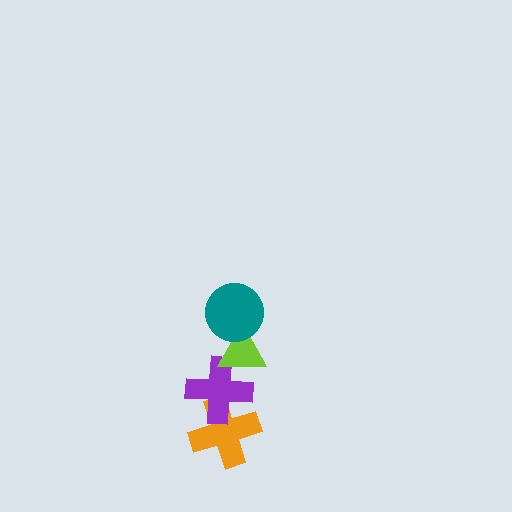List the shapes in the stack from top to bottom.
From top to bottom: the teal circle, the lime triangle, the purple cross, the orange cross.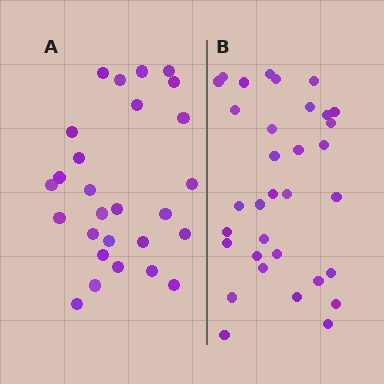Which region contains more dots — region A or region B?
Region B (the right region) has more dots.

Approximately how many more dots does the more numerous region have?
Region B has about 6 more dots than region A.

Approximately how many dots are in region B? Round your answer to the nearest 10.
About 30 dots. (The exact count is 33, which rounds to 30.)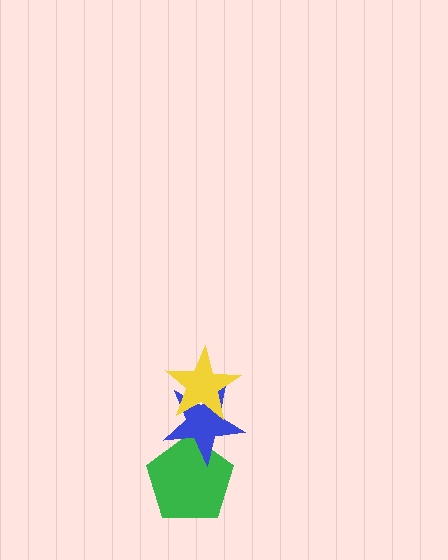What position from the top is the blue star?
The blue star is 2nd from the top.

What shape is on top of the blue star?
The yellow star is on top of the blue star.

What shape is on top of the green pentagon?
The blue star is on top of the green pentagon.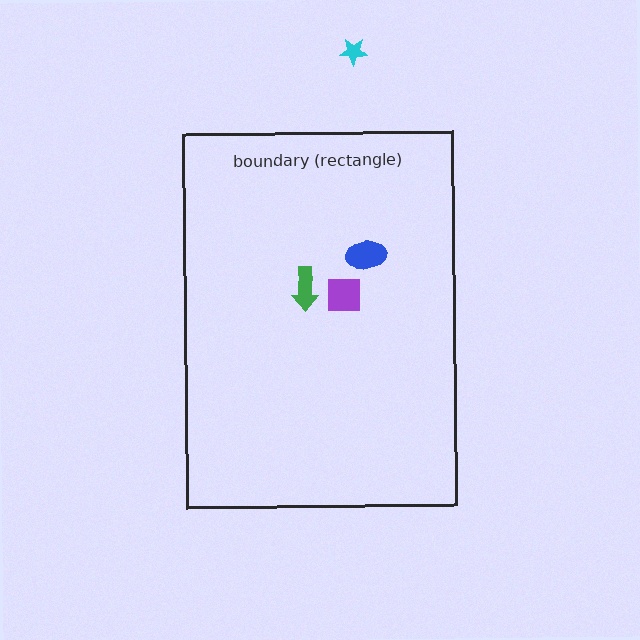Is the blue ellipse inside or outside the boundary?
Inside.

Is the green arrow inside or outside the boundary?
Inside.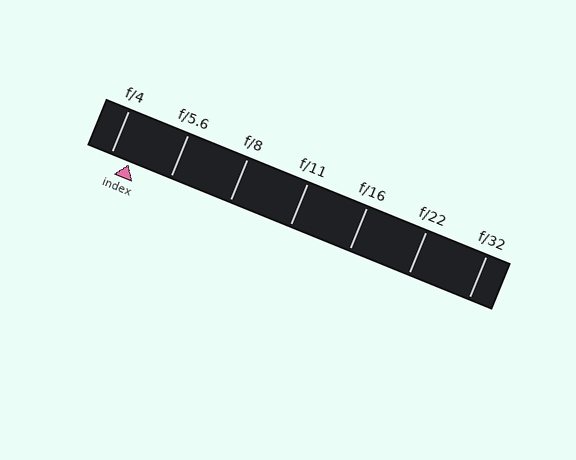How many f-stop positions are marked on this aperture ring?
There are 7 f-stop positions marked.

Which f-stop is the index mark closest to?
The index mark is closest to f/4.